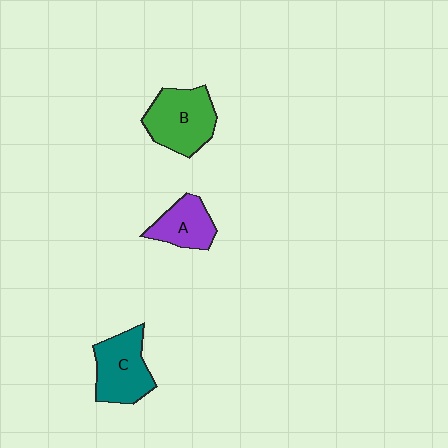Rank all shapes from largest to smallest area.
From largest to smallest: B (green), C (teal), A (purple).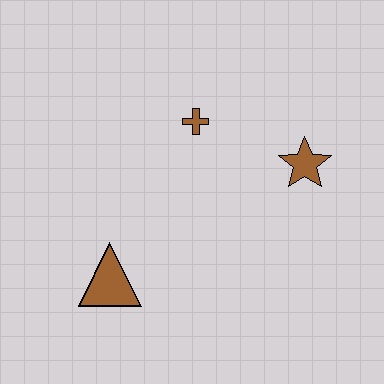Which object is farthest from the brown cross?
The brown triangle is farthest from the brown cross.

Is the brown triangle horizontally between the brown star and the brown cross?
No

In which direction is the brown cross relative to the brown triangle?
The brown cross is above the brown triangle.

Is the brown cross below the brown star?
No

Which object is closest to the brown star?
The brown cross is closest to the brown star.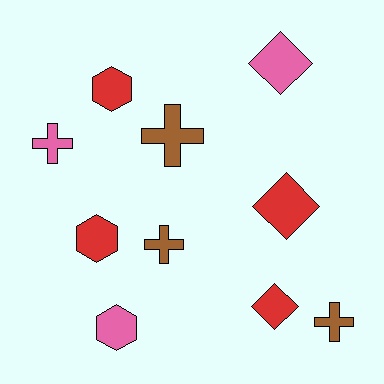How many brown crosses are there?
There are 3 brown crosses.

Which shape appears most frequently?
Cross, with 4 objects.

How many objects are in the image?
There are 10 objects.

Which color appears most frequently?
Red, with 4 objects.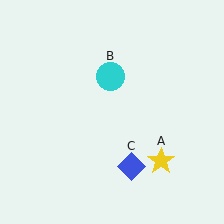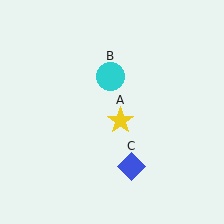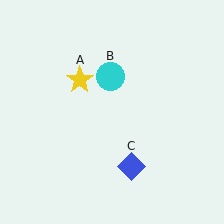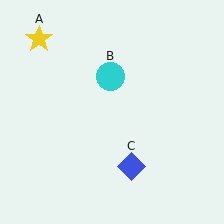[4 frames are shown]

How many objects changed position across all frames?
1 object changed position: yellow star (object A).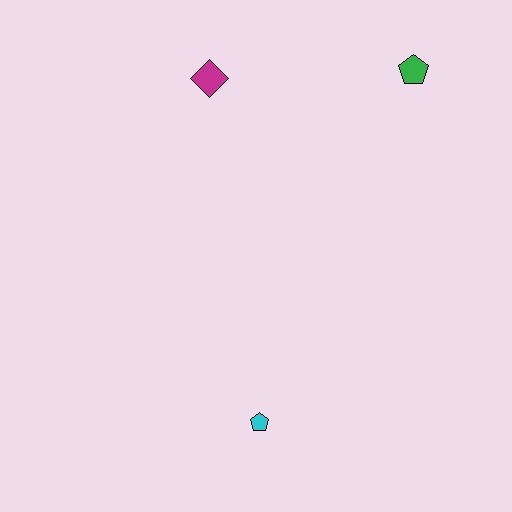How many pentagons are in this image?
There are 2 pentagons.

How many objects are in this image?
There are 3 objects.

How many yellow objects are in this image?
There are no yellow objects.